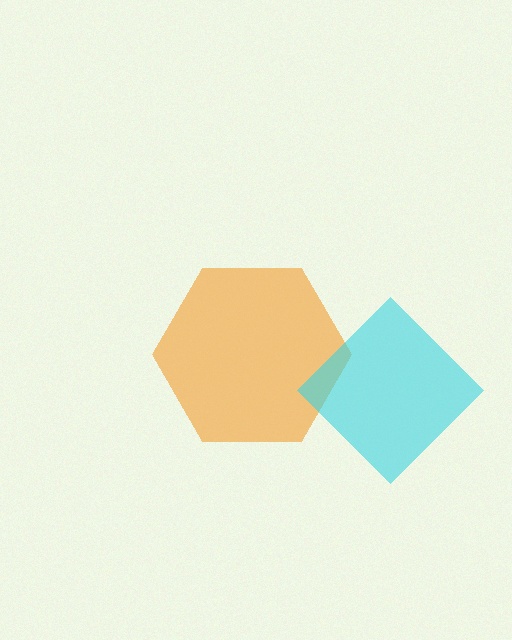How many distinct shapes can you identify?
There are 2 distinct shapes: an orange hexagon, a cyan diamond.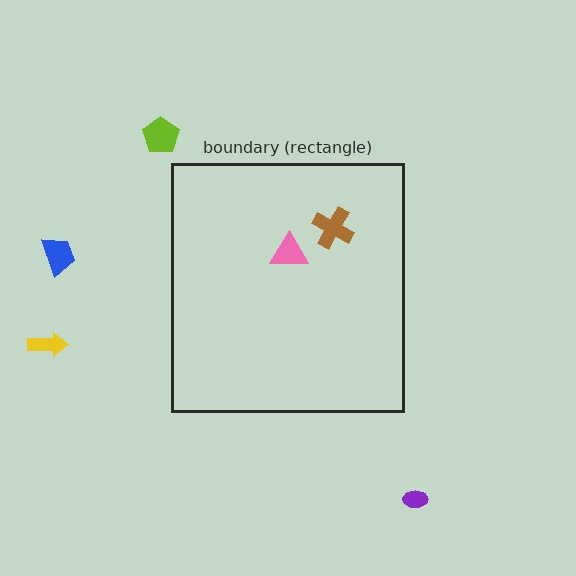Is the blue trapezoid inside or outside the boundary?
Outside.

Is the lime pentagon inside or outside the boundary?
Outside.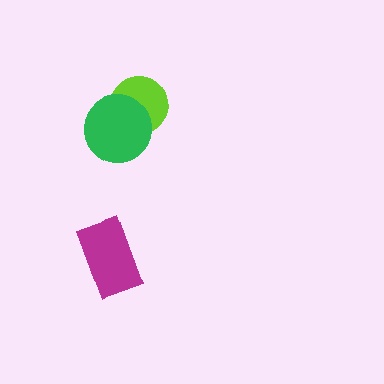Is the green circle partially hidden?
No, no other shape covers it.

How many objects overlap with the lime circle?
1 object overlaps with the lime circle.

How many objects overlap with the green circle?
1 object overlaps with the green circle.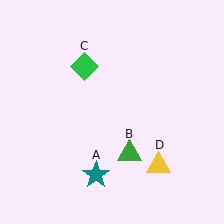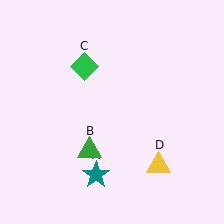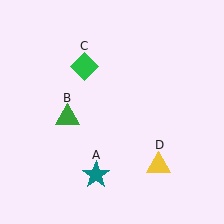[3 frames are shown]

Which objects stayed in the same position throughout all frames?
Teal star (object A) and green diamond (object C) and yellow triangle (object D) remained stationary.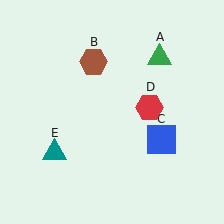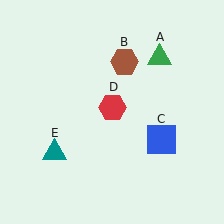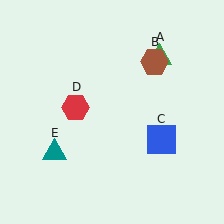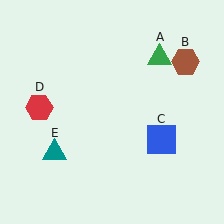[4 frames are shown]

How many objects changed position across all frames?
2 objects changed position: brown hexagon (object B), red hexagon (object D).